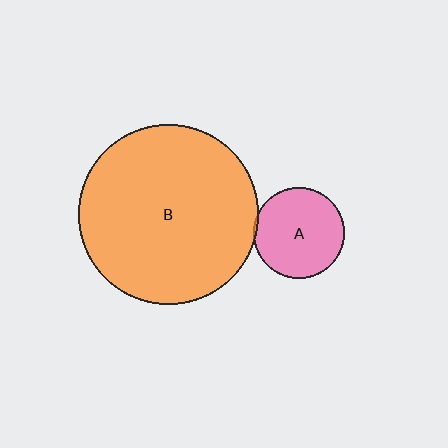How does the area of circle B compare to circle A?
Approximately 4.0 times.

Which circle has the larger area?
Circle B (orange).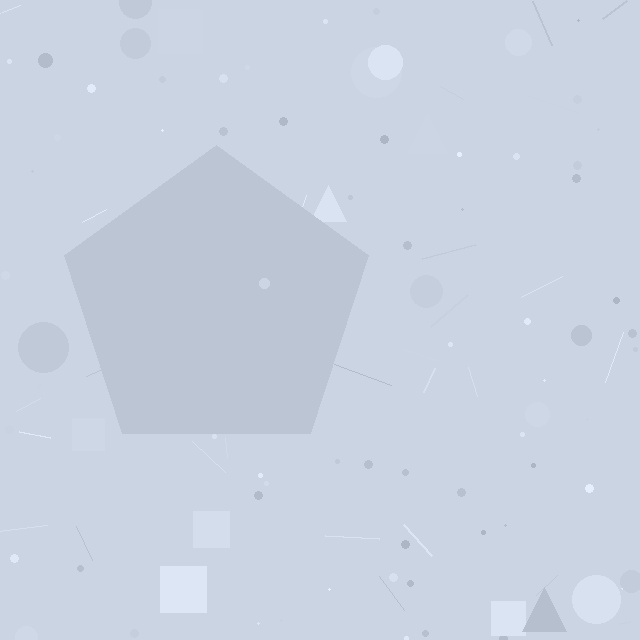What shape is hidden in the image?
A pentagon is hidden in the image.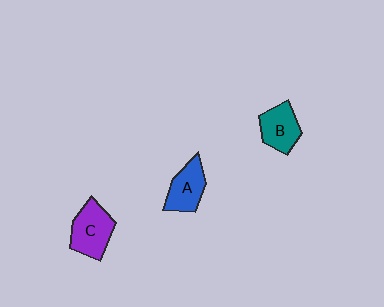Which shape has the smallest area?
Shape B (teal).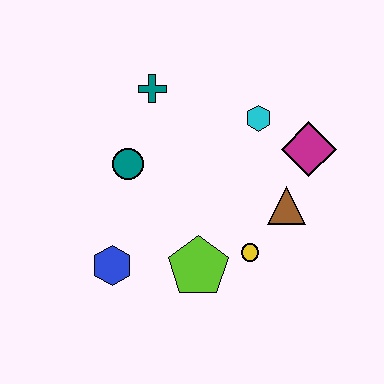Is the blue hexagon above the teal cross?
No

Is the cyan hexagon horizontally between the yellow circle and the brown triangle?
Yes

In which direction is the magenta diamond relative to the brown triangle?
The magenta diamond is above the brown triangle.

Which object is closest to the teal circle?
The teal cross is closest to the teal circle.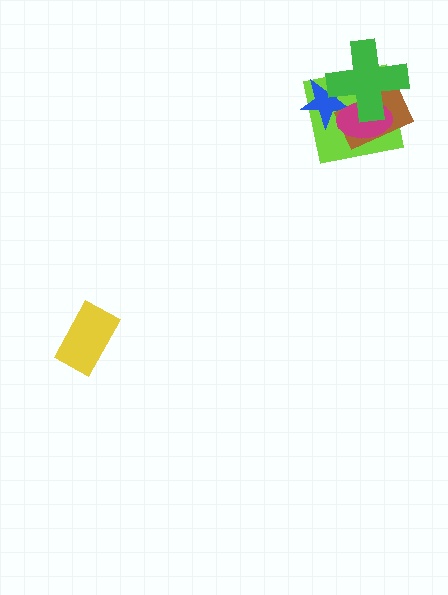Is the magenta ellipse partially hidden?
Yes, it is partially covered by another shape.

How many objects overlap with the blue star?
4 objects overlap with the blue star.